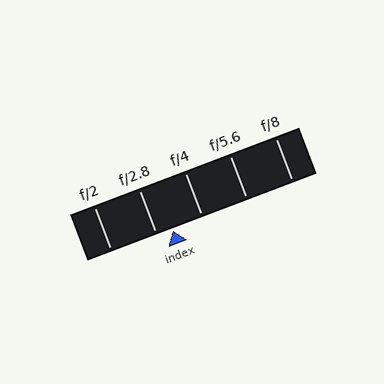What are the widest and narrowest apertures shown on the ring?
The widest aperture shown is f/2 and the narrowest is f/8.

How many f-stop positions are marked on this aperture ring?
There are 5 f-stop positions marked.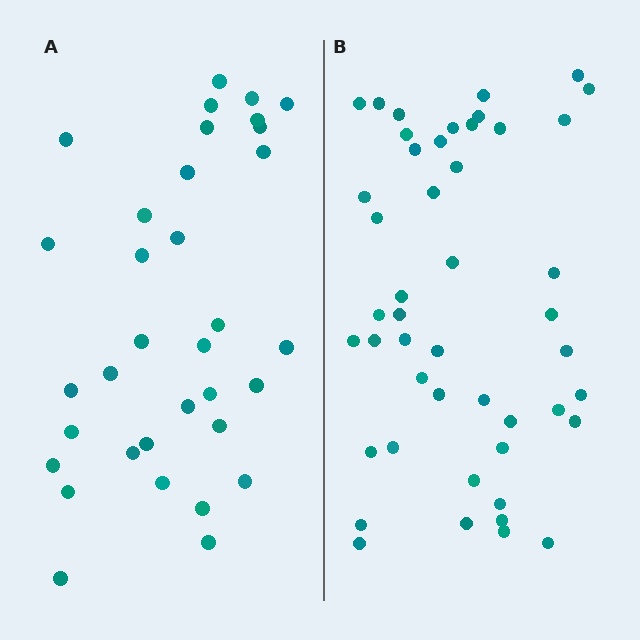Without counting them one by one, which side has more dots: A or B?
Region B (the right region) has more dots.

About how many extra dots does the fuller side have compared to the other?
Region B has approximately 15 more dots than region A.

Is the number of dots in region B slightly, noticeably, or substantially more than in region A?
Region B has noticeably more, but not dramatically so. The ratio is roughly 1.4 to 1.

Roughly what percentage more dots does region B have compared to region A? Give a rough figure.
About 40% more.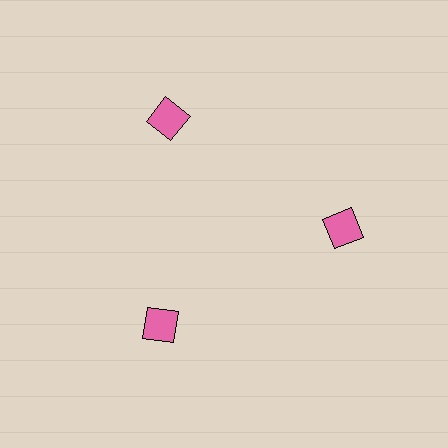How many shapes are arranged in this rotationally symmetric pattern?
There are 3 shapes, arranged in 3 groups of 1.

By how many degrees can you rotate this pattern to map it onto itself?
The pattern maps onto itself every 120 degrees of rotation.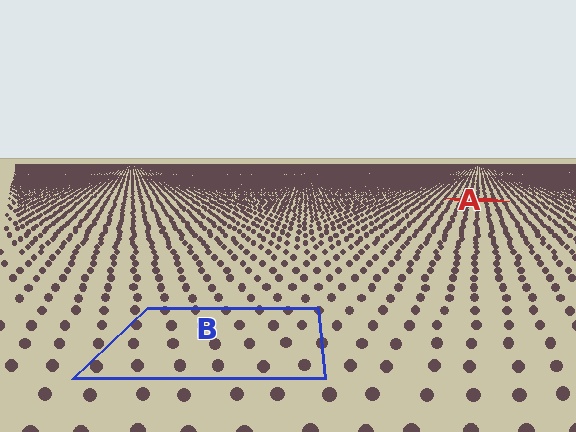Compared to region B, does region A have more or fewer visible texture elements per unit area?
Region A has more texture elements per unit area — they are packed more densely because it is farther away.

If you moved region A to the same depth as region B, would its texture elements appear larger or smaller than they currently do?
They would appear larger. At a closer depth, the same texture elements are projected at a bigger on-screen size.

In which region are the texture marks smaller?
The texture marks are smaller in region A, because it is farther away.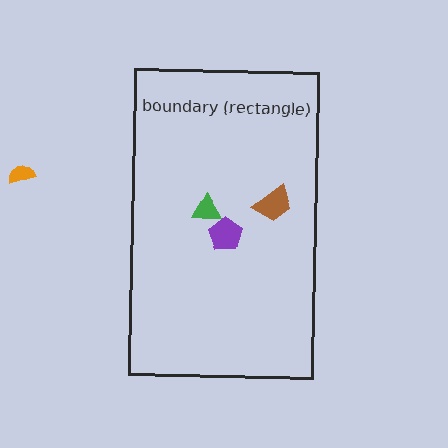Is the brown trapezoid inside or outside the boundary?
Inside.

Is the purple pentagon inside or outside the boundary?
Inside.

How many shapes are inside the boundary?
3 inside, 1 outside.